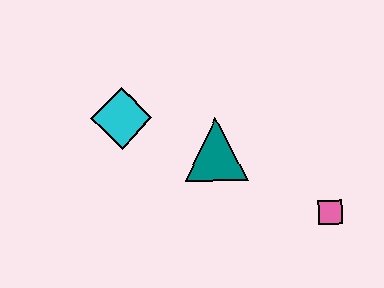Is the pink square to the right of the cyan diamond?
Yes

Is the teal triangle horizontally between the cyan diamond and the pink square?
Yes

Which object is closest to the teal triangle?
The cyan diamond is closest to the teal triangle.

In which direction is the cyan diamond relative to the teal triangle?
The cyan diamond is to the left of the teal triangle.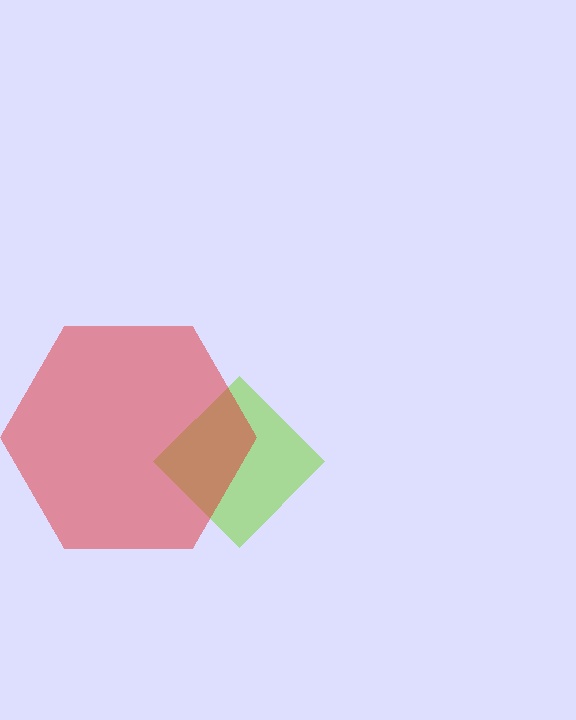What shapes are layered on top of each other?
The layered shapes are: a lime diamond, a red hexagon.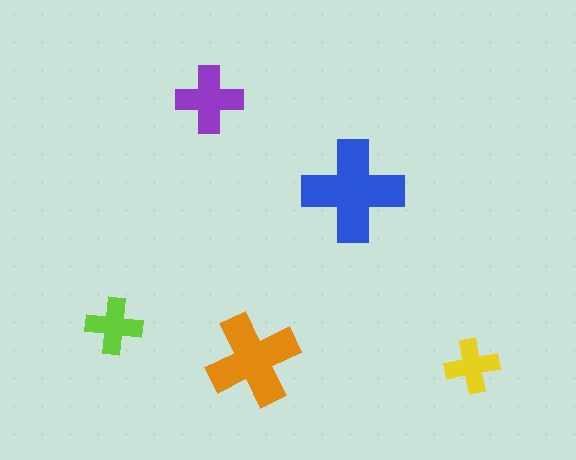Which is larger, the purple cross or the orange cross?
The orange one.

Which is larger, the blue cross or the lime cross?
The blue one.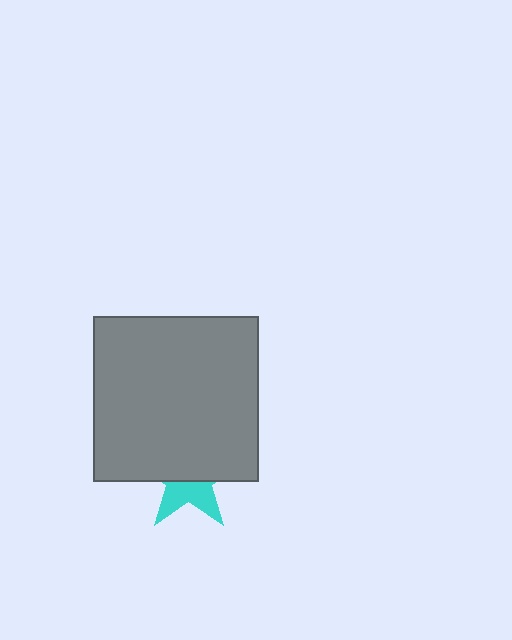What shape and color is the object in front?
The object in front is a gray square.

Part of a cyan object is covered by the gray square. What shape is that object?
It is a star.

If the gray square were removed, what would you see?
You would see the complete cyan star.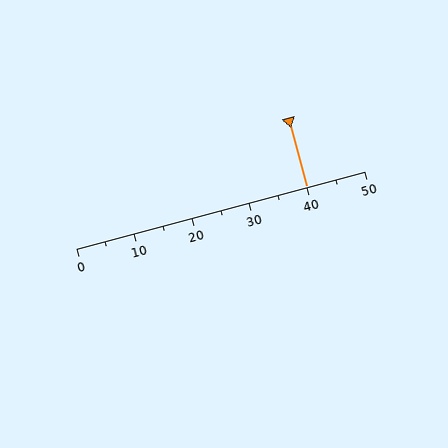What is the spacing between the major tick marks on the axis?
The major ticks are spaced 10 apart.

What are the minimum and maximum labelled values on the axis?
The axis runs from 0 to 50.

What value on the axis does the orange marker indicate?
The marker indicates approximately 40.